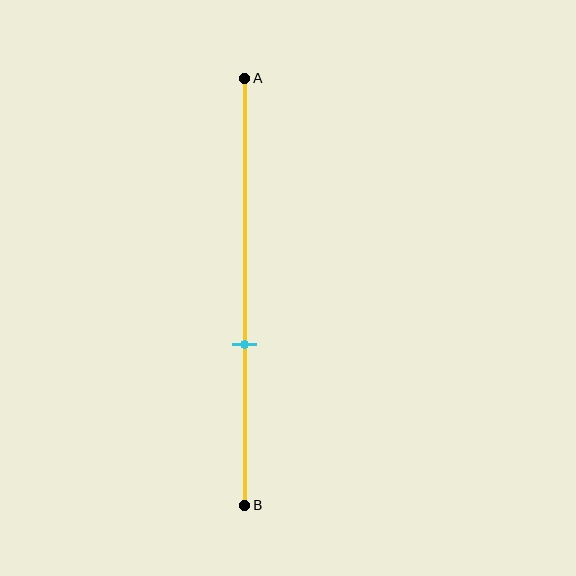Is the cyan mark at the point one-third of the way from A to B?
No, the mark is at about 60% from A, not at the 33% one-third point.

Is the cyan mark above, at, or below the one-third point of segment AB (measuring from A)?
The cyan mark is below the one-third point of segment AB.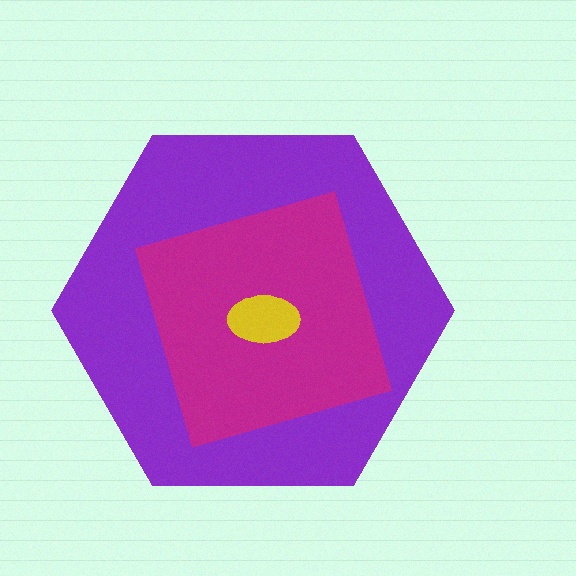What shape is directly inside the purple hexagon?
The magenta diamond.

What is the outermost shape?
The purple hexagon.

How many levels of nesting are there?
3.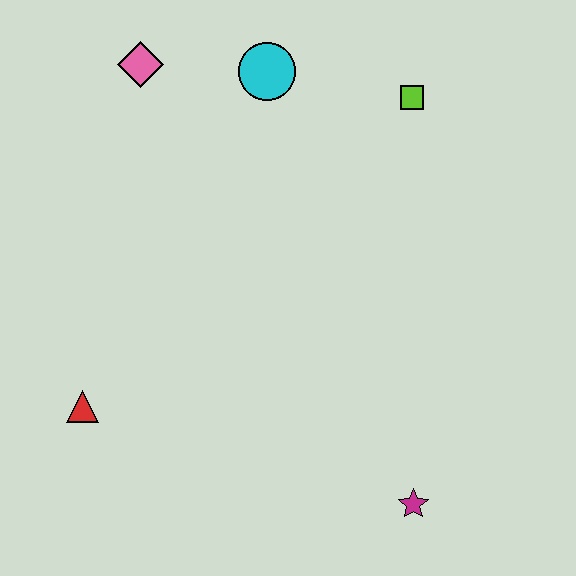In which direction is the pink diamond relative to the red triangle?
The pink diamond is above the red triangle.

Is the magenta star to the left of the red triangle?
No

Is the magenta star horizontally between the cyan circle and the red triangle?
No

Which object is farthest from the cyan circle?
The magenta star is farthest from the cyan circle.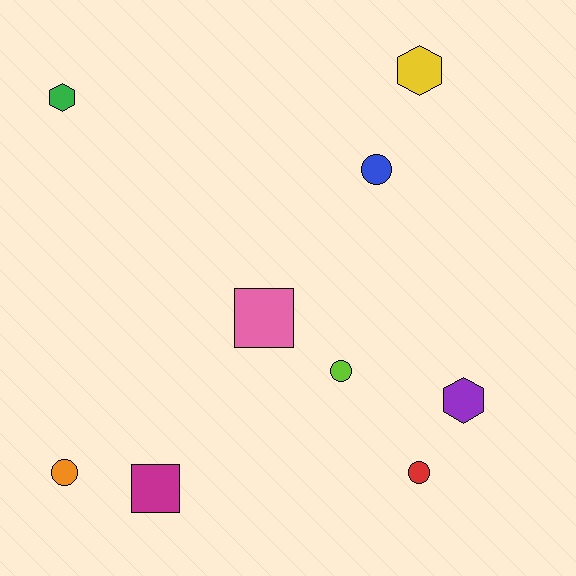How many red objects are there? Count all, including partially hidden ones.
There is 1 red object.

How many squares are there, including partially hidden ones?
There are 2 squares.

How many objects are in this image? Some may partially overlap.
There are 9 objects.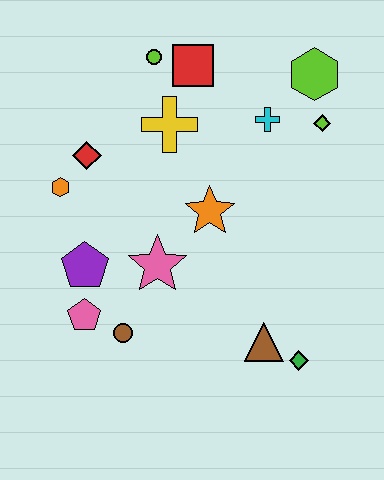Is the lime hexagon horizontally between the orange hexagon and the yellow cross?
No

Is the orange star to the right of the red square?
Yes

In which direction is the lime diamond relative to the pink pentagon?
The lime diamond is to the right of the pink pentagon.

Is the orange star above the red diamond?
No